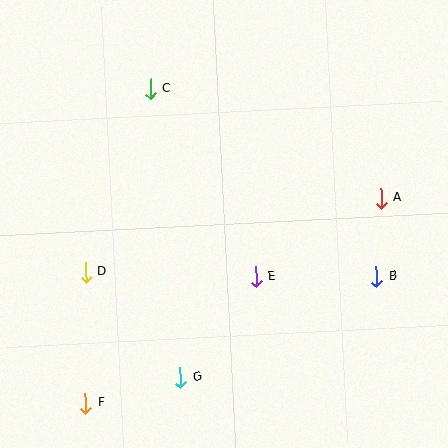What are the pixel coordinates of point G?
Point G is at (180, 378).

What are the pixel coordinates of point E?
Point E is at (256, 277).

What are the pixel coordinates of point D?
Point D is at (86, 272).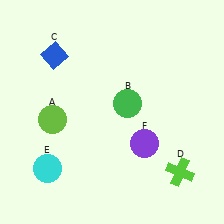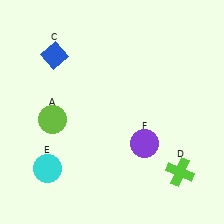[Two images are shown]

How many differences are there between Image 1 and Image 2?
There is 1 difference between the two images.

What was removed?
The green circle (B) was removed in Image 2.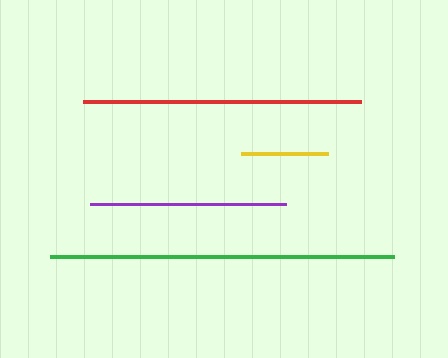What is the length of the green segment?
The green segment is approximately 344 pixels long.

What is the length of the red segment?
The red segment is approximately 277 pixels long.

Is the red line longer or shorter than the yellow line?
The red line is longer than the yellow line.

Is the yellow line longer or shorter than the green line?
The green line is longer than the yellow line.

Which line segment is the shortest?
The yellow line is the shortest at approximately 87 pixels.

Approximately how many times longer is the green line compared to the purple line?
The green line is approximately 1.8 times the length of the purple line.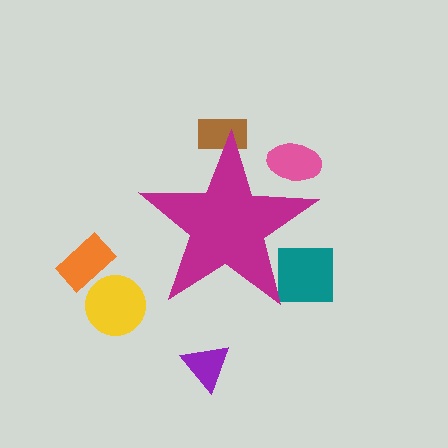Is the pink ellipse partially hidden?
Yes, the pink ellipse is partially hidden behind the magenta star.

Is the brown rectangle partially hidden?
Yes, the brown rectangle is partially hidden behind the magenta star.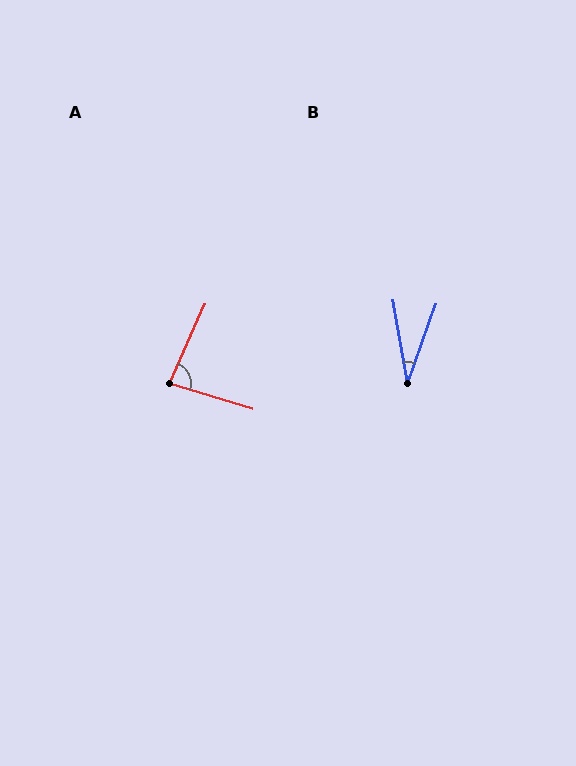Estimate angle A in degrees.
Approximately 83 degrees.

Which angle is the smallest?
B, at approximately 29 degrees.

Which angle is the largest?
A, at approximately 83 degrees.